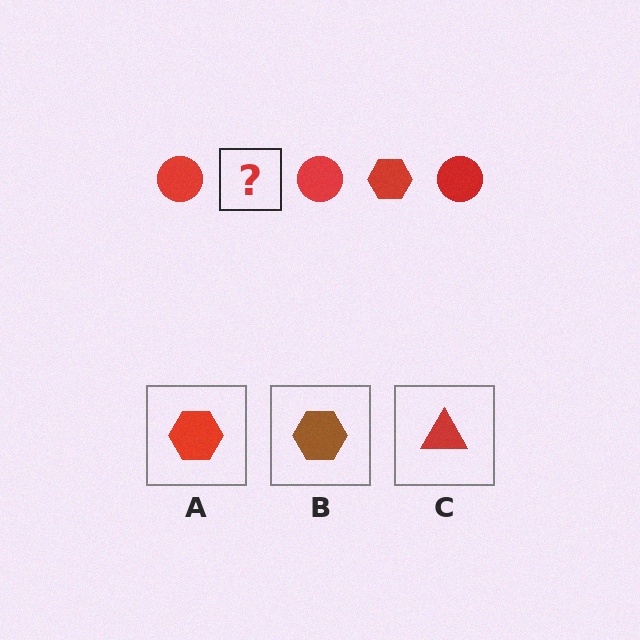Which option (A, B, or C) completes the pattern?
A.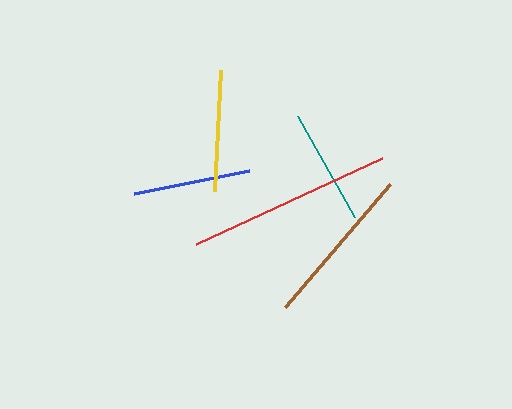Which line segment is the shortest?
The teal line is the shortest at approximately 116 pixels.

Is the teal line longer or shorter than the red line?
The red line is longer than the teal line.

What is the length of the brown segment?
The brown segment is approximately 162 pixels long.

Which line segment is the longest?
The red line is the longest at approximately 205 pixels.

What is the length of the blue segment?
The blue segment is approximately 117 pixels long.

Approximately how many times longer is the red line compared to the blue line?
The red line is approximately 1.7 times the length of the blue line.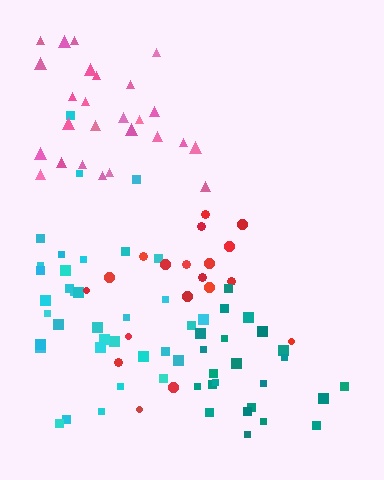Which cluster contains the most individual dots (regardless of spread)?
Cyan (35).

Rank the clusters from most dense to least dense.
teal, red, pink, cyan.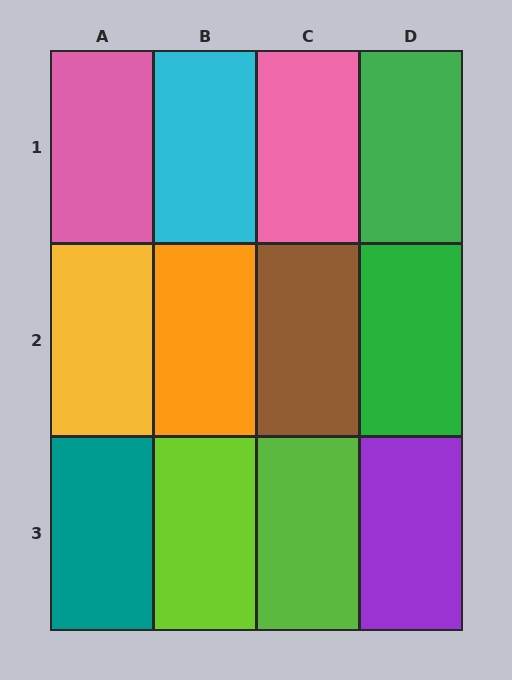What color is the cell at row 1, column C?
Pink.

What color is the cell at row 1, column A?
Pink.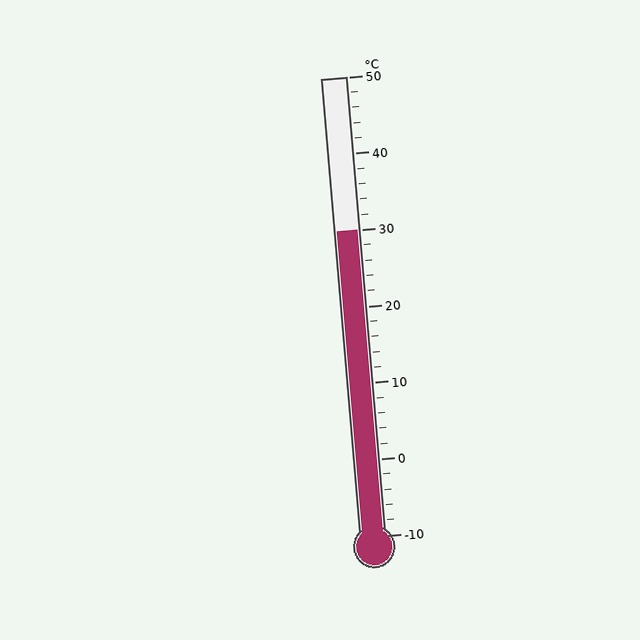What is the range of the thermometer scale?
The thermometer scale ranges from -10°C to 50°C.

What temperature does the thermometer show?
The thermometer shows approximately 30°C.